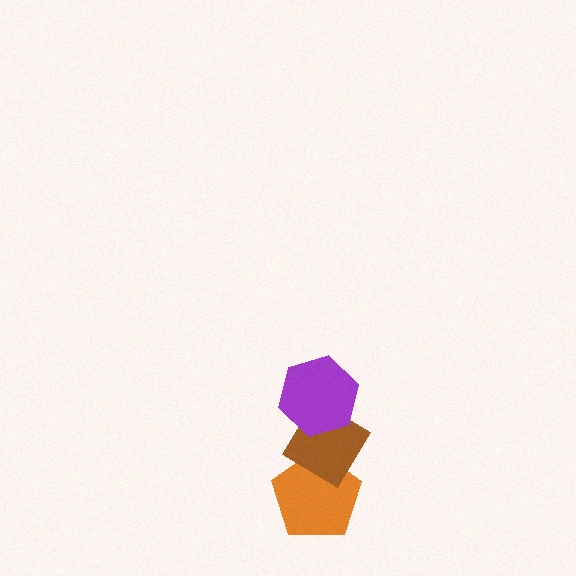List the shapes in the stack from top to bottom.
From top to bottom: the purple hexagon, the brown diamond, the orange pentagon.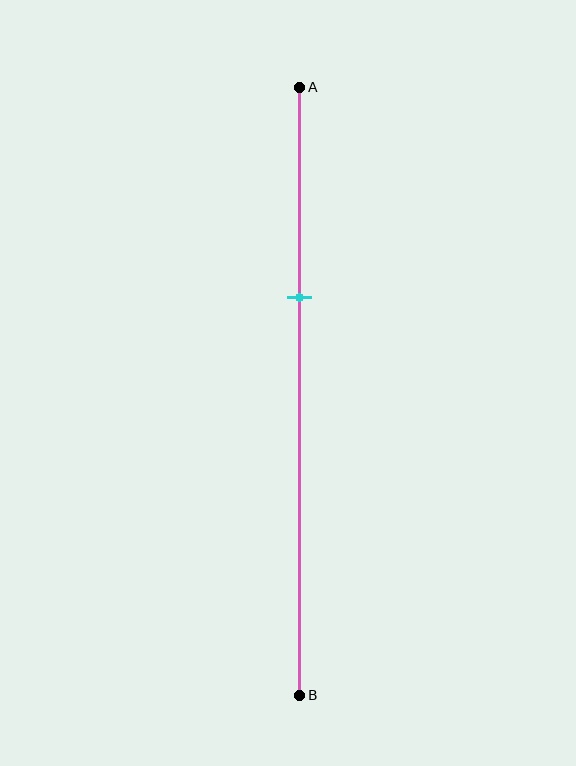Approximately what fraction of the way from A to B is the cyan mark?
The cyan mark is approximately 35% of the way from A to B.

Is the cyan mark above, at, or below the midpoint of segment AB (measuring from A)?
The cyan mark is above the midpoint of segment AB.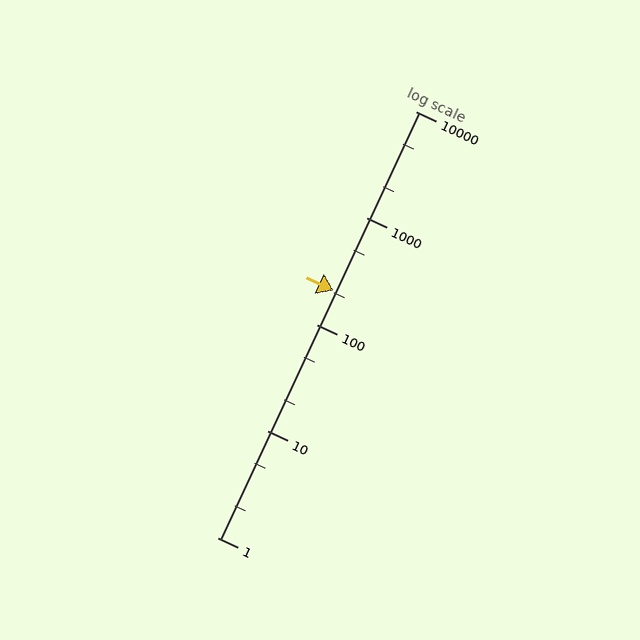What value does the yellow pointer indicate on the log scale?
The pointer indicates approximately 210.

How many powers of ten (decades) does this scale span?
The scale spans 4 decades, from 1 to 10000.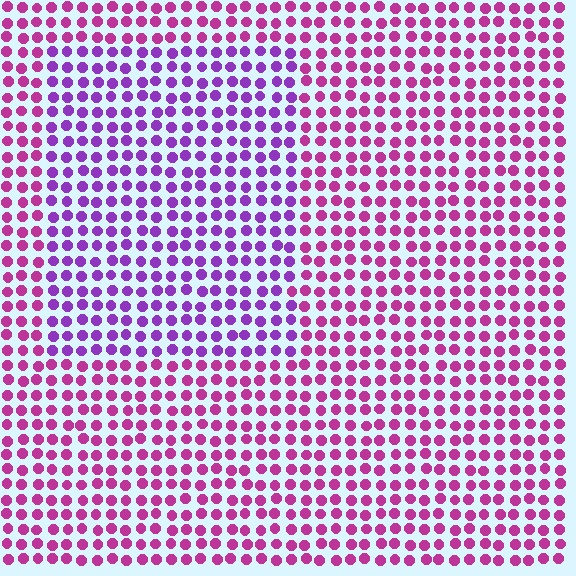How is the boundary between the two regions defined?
The boundary is defined purely by a slight shift in hue (about 36 degrees). Spacing, size, and orientation are identical on both sides.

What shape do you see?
I see a rectangle.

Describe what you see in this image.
The image is filled with small magenta elements in a uniform arrangement. A rectangle-shaped region is visible where the elements are tinted to a slightly different hue, forming a subtle color boundary.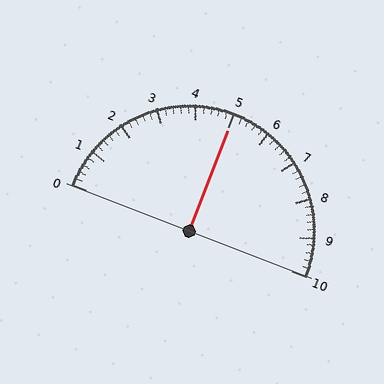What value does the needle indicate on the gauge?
The needle indicates approximately 5.0.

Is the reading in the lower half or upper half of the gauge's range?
The reading is in the upper half of the range (0 to 10).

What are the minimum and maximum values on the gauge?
The gauge ranges from 0 to 10.